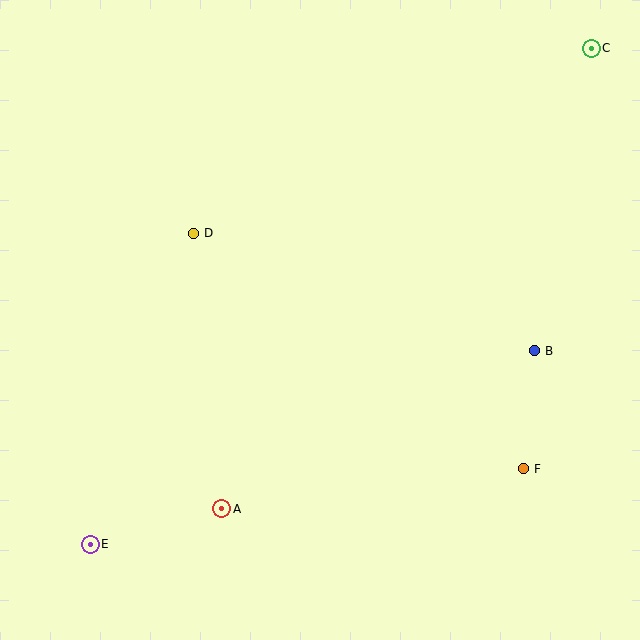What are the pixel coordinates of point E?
Point E is at (90, 544).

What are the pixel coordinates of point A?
Point A is at (222, 509).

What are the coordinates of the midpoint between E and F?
The midpoint between E and F is at (307, 506).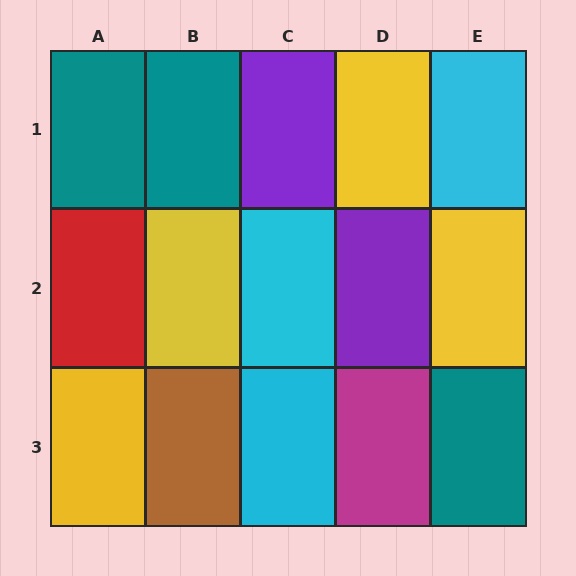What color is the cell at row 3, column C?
Cyan.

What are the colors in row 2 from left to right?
Red, yellow, cyan, purple, yellow.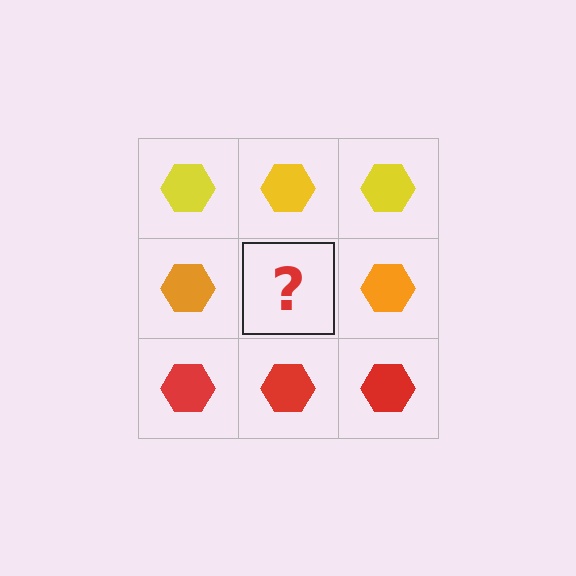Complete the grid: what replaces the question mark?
The question mark should be replaced with an orange hexagon.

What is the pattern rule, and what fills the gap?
The rule is that each row has a consistent color. The gap should be filled with an orange hexagon.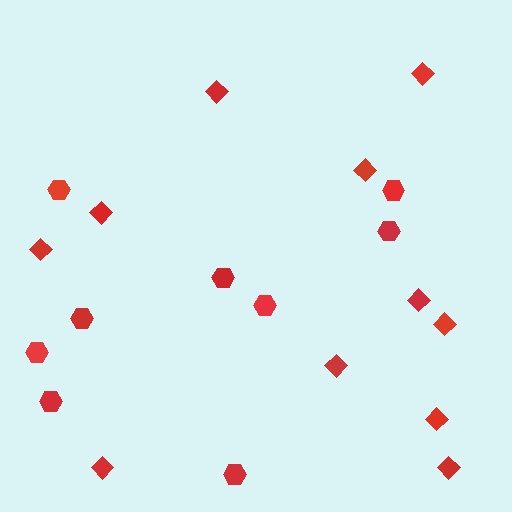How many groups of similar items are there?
There are 2 groups: one group of diamonds (11) and one group of hexagons (9).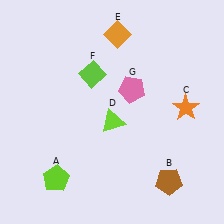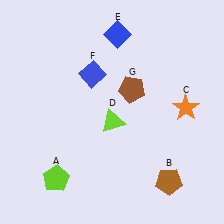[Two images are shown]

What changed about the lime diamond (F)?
In Image 1, F is lime. In Image 2, it changed to blue.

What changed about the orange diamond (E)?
In Image 1, E is orange. In Image 2, it changed to blue.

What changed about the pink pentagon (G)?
In Image 1, G is pink. In Image 2, it changed to brown.